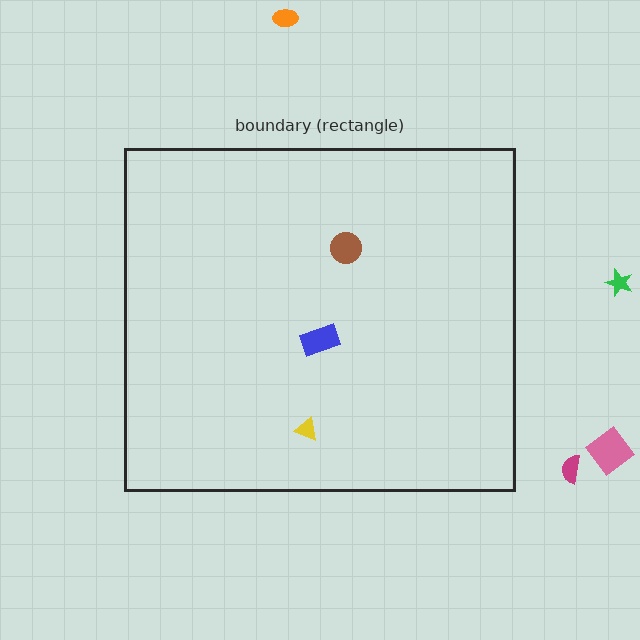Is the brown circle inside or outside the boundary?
Inside.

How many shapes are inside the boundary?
3 inside, 4 outside.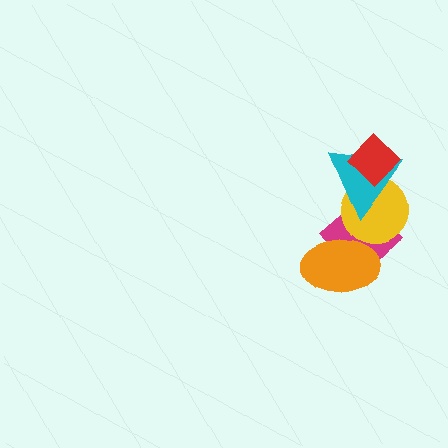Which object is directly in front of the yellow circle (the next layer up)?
The cyan triangle is directly in front of the yellow circle.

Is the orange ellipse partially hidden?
Yes, it is partially covered by another shape.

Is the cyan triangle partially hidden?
Yes, it is partially covered by another shape.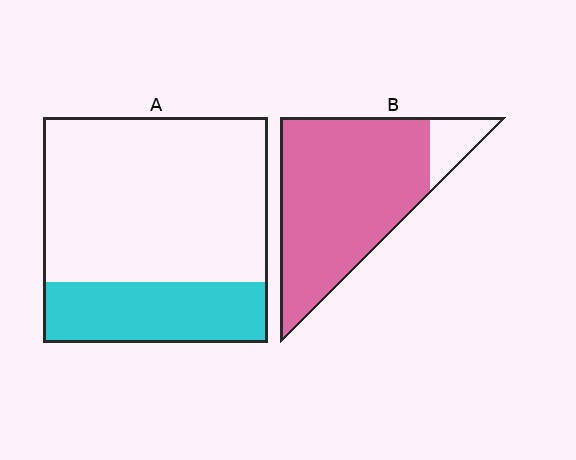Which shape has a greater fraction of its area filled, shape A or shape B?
Shape B.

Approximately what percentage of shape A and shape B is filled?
A is approximately 25% and B is approximately 90%.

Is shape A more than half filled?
No.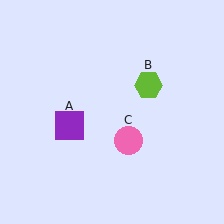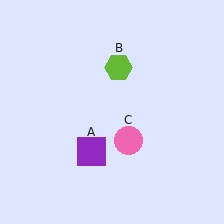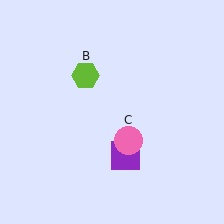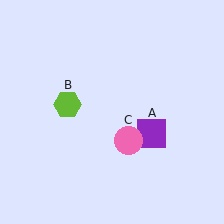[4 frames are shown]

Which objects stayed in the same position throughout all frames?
Pink circle (object C) remained stationary.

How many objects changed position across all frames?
2 objects changed position: purple square (object A), lime hexagon (object B).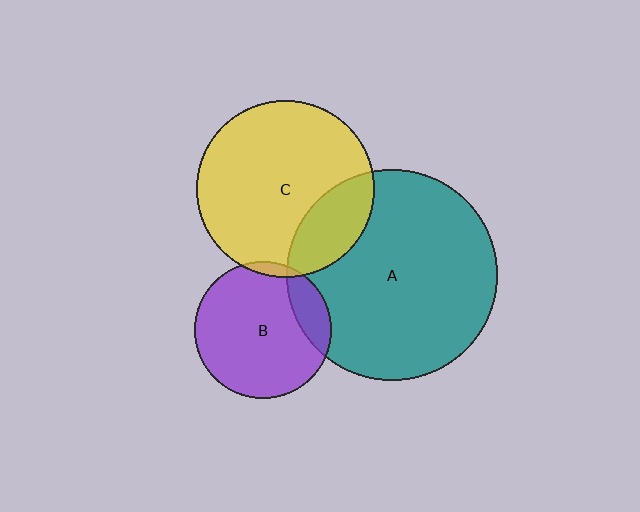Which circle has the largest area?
Circle A (teal).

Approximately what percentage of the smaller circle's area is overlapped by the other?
Approximately 15%.